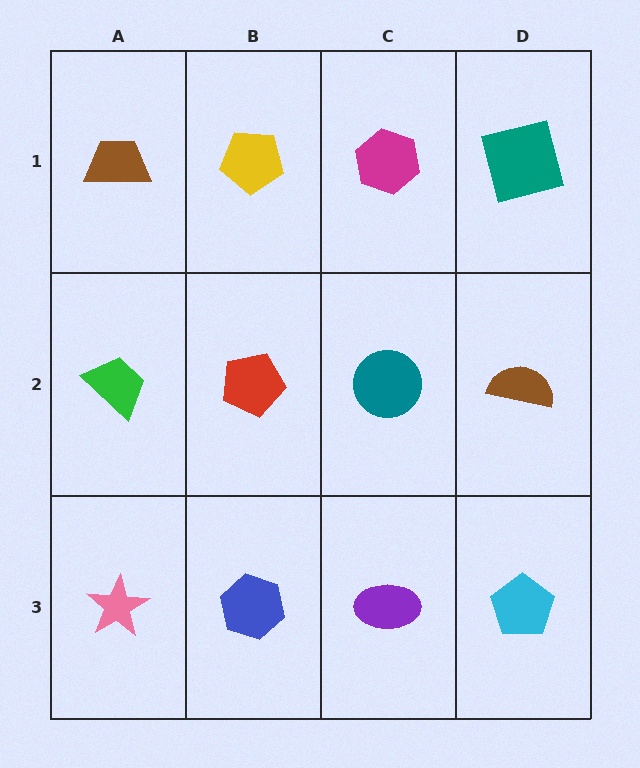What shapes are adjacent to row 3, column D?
A brown semicircle (row 2, column D), a purple ellipse (row 3, column C).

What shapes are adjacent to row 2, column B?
A yellow pentagon (row 1, column B), a blue hexagon (row 3, column B), a green trapezoid (row 2, column A), a teal circle (row 2, column C).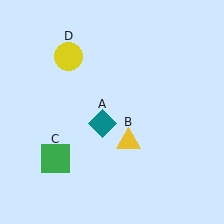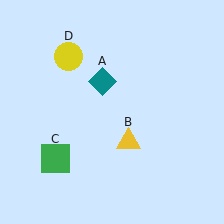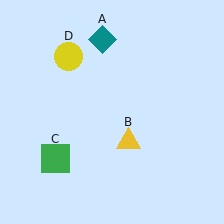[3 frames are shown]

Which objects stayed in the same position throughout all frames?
Yellow triangle (object B) and green square (object C) and yellow circle (object D) remained stationary.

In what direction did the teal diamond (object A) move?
The teal diamond (object A) moved up.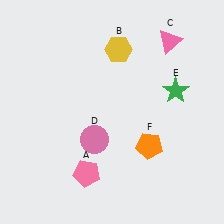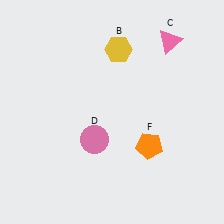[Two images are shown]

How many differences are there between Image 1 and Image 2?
There are 2 differences between the two images.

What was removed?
The pink pentagon (A), the green star (E) were removed in Image 2.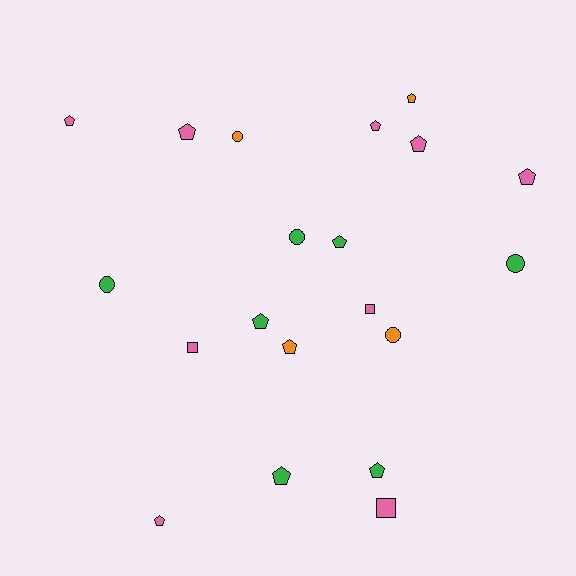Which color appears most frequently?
Pink, with 9 objects.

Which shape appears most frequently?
Pentagon, with 12 objects.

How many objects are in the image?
There are 20 objects.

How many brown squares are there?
There are no brown squares.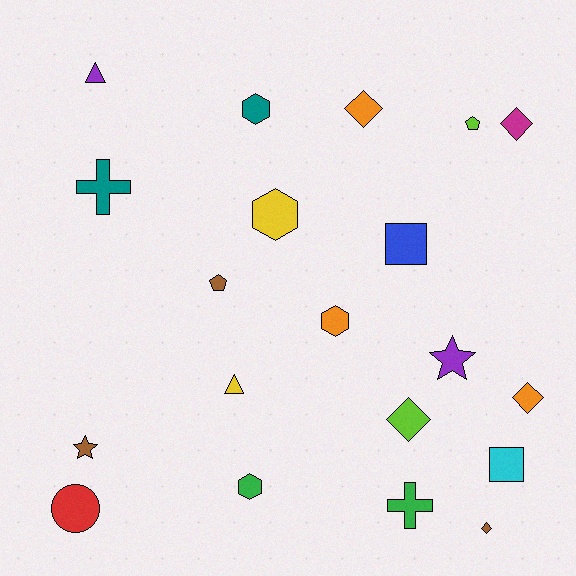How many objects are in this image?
There are 20 objects.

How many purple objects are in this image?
There are 2 purple objects.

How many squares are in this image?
There are 2 squares.